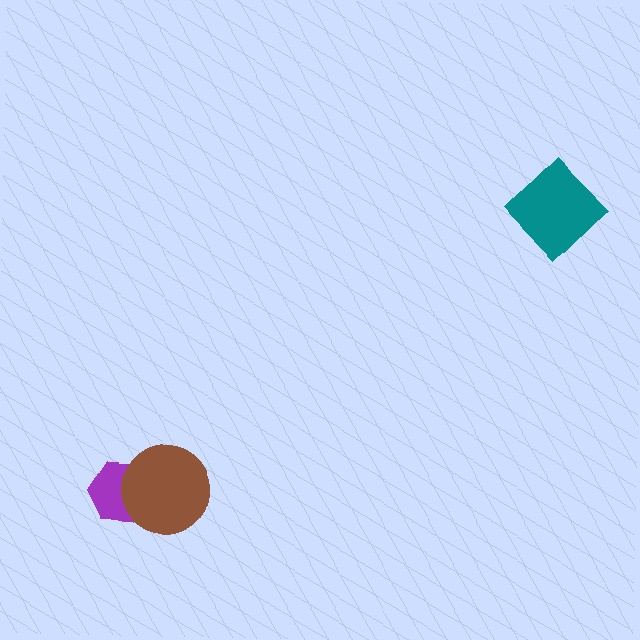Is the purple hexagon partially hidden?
Yes, it is partially covered by another shape.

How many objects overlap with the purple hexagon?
1 object overlaps with the purple hexagon.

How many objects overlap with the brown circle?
1 object overlaps with the brown circle.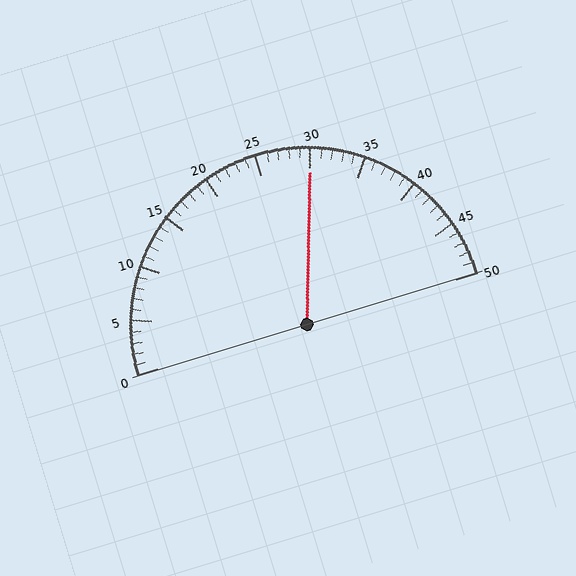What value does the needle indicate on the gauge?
The needle indicates approximately 30.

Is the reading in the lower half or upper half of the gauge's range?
The reading is in the upper half of the range (0 to 50).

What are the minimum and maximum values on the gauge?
The gauge ranges from 0 to 50.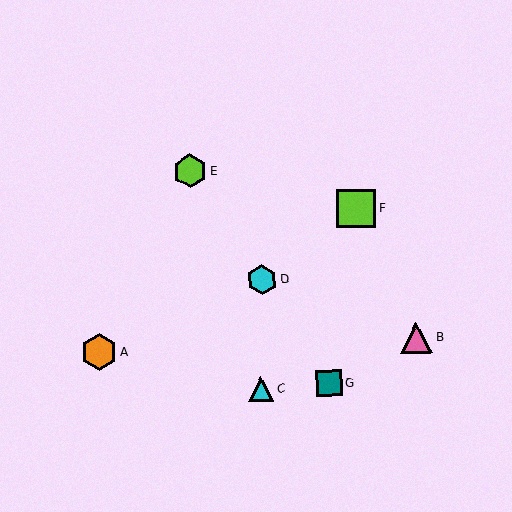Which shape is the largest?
The lime square (labeled F) is the largest.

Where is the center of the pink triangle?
The center of the pink triangle is at (416, 338).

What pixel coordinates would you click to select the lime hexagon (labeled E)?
Click at (190, 171) to select the lime hexagon E.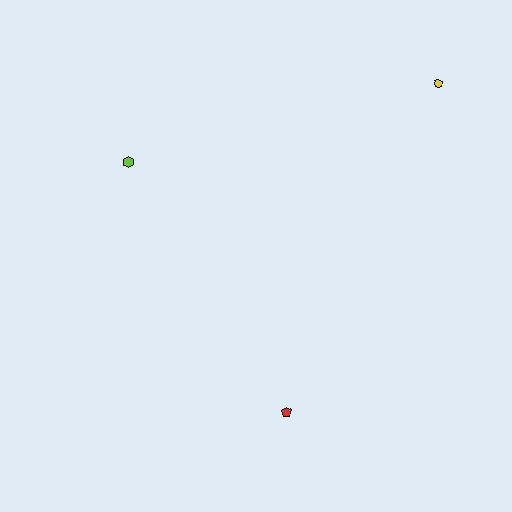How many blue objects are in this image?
There are no blue objects.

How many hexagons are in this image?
There is 1 hexagon.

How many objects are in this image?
There are 3 objects.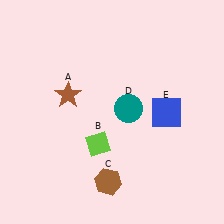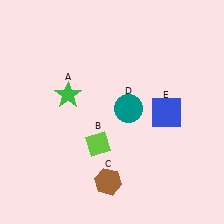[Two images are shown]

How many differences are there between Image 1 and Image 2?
There is 1 difference between the two images.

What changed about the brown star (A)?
In Image 1, A is brown. In Image 2, it changed to green.